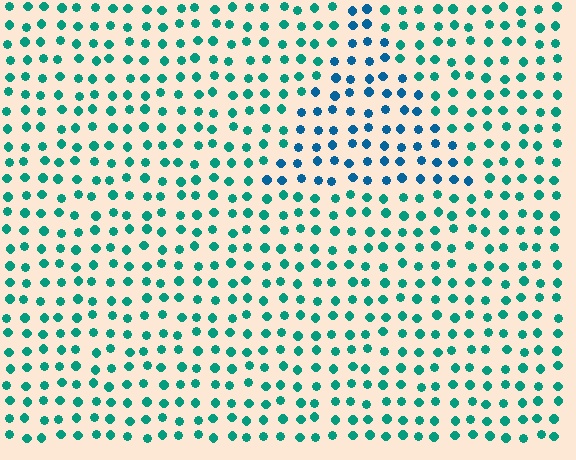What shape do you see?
I see a triangle.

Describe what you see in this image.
The image is filled with small teal elements in a uniform arrangement. A triangle-shaped region is visible where the elements are tinted to a slightly different hue, forming a subtle color boundary.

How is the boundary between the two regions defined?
The boundary is defined purely by a slight shift in hue (about 34 degrees). Spacing, size, and orientation are identical on both sides.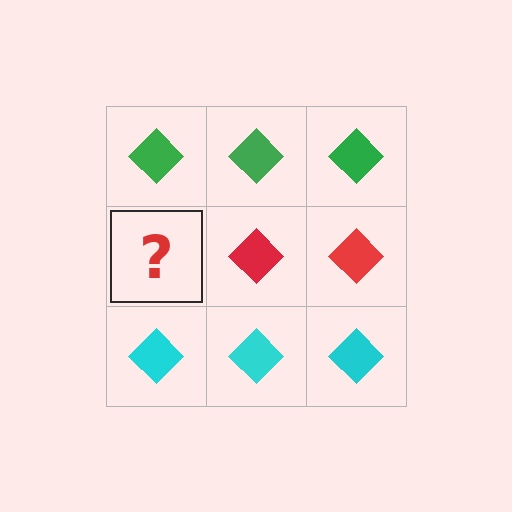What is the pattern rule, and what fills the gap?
The rule is that each row has a consistent color. The gap should be filled with a red diamond.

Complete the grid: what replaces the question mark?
The question mark should be replaced with a red diamond.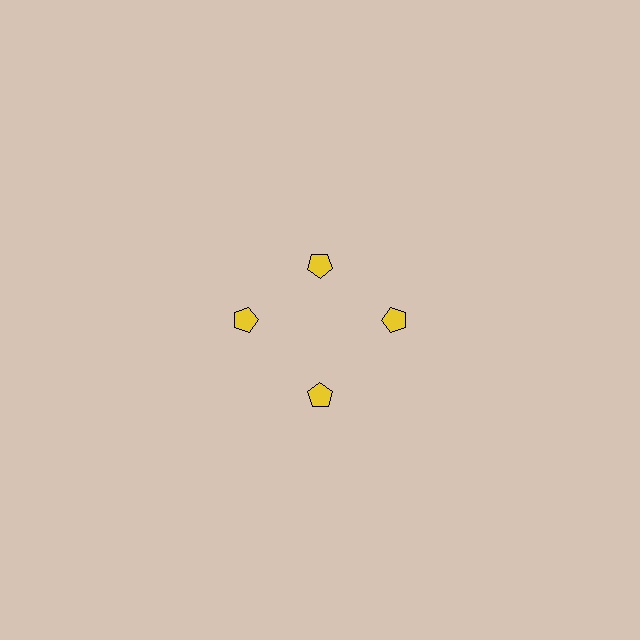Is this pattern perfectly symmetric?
No. The 4 yellow pentagons are arranged in a ring, but one element near the 12 o'clock position is pulled inward toward the center, breaking the 4-fold rotational symmetry.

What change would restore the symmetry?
The symmetry would be restored by moving it outward, back onto the ring so that all 4 pentagons sit at equal angles and equal distance from the center.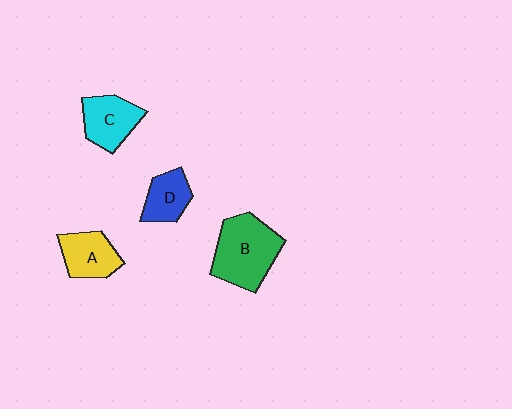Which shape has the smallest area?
Shape D (blue).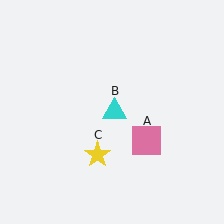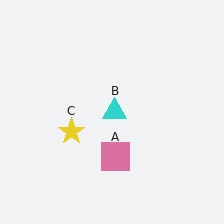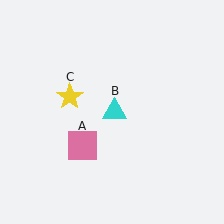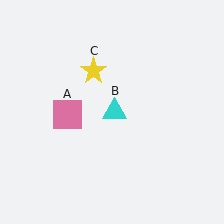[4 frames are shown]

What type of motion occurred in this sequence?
The pink square (object A), yellow star (object C) rotated clockwise around the center of the scene.